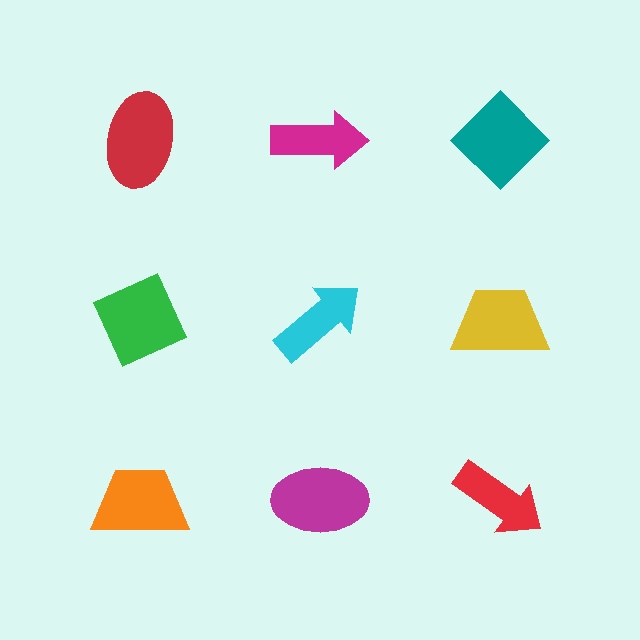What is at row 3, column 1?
An orange trapezoid.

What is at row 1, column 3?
A teal diamond.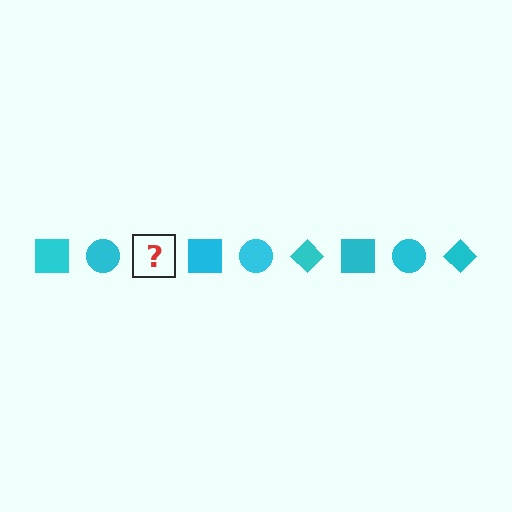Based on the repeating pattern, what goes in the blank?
The blank should be a cyan diamond.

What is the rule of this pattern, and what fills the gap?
The rule is that the pattern cycles through square, circle, diamond shapes in cyan. The gap should be filled with a cyan diamond.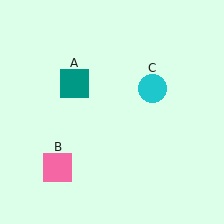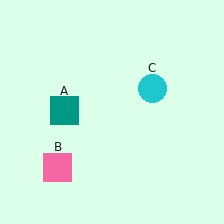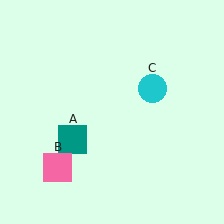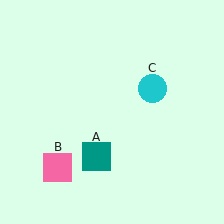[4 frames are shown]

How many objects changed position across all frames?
1 object changed position: teal square (object A).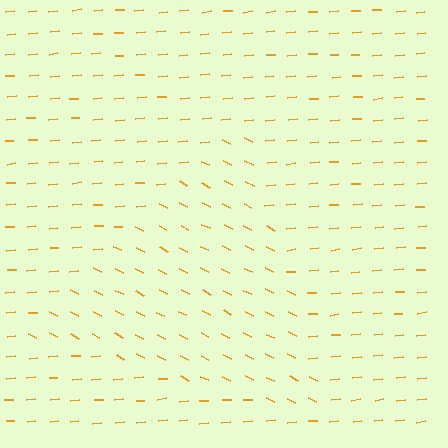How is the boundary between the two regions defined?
The boundary is defined purely by a change in line orientation (approximately 32 degrees difference). All lines are the same color and thickness.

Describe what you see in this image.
The image is filled with small orange line segments. A triangle region in the image has lines oriented differently from the surrounding lines, creating a visible texture boundary.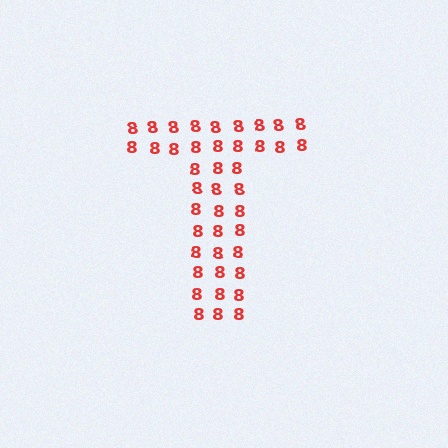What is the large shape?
The large shape is the letter T.